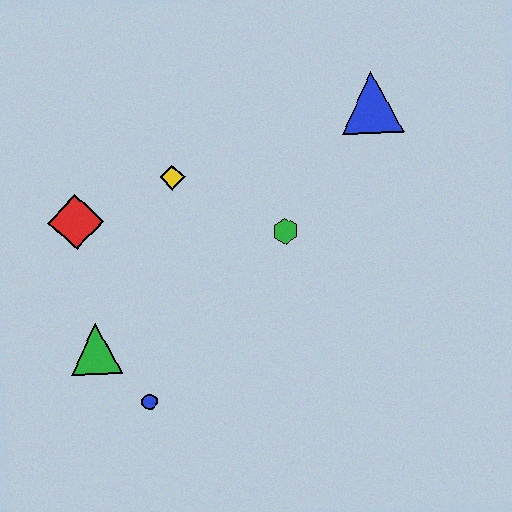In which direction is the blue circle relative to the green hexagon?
The blue circle is below the green hexagon.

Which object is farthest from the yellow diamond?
The blue circle is farthest from the yellow diamond.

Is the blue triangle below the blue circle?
No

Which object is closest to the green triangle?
The blue circle is closest to the green triangle.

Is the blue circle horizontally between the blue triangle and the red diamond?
Yes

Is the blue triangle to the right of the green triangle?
Yes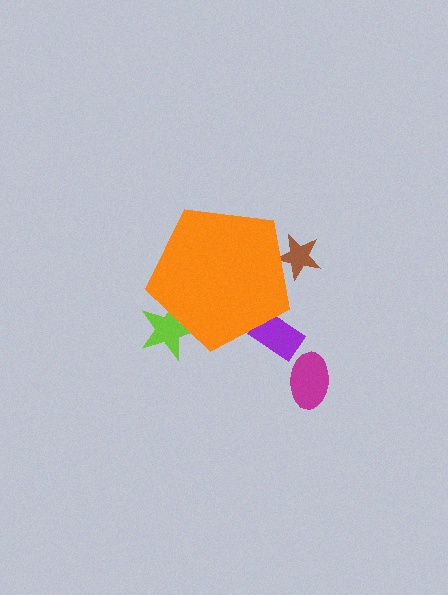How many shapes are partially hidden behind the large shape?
3 shapes are partially hidden.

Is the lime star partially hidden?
Yes, the lime star is partially hidden behind the orange pentagon.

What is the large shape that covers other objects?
An orange pentagon.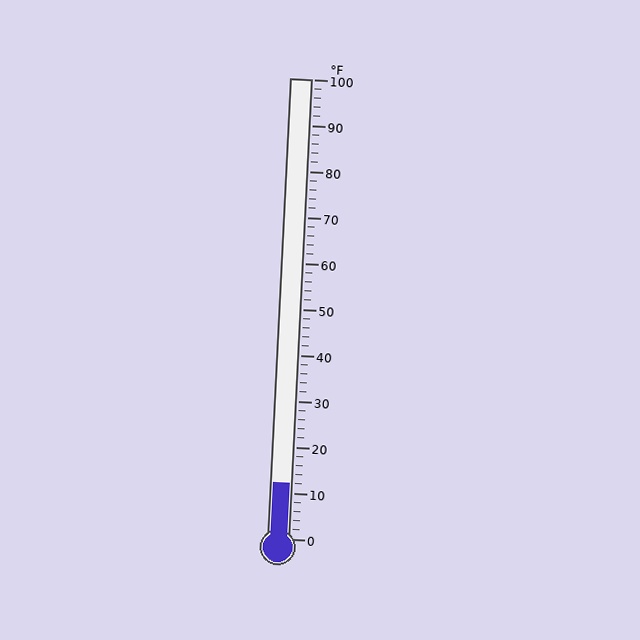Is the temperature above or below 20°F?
The temperature is below 20°F.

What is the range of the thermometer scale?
The thermometer scale ranges from 0°F to 100°F.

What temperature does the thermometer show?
The thermometer shows approximately 12°F.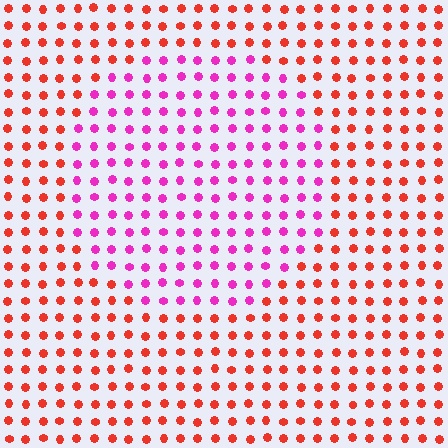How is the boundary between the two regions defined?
The boundary is defined purely by a slight shift in hue (about 51 degrees). Spacing, size, and orientation are identical on both sides.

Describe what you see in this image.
The image is filled with small red elements in a uniform arrangement. A circle-shaped region is visible where the elements are tinted to a slightly different hue, forming a subtle color boundary.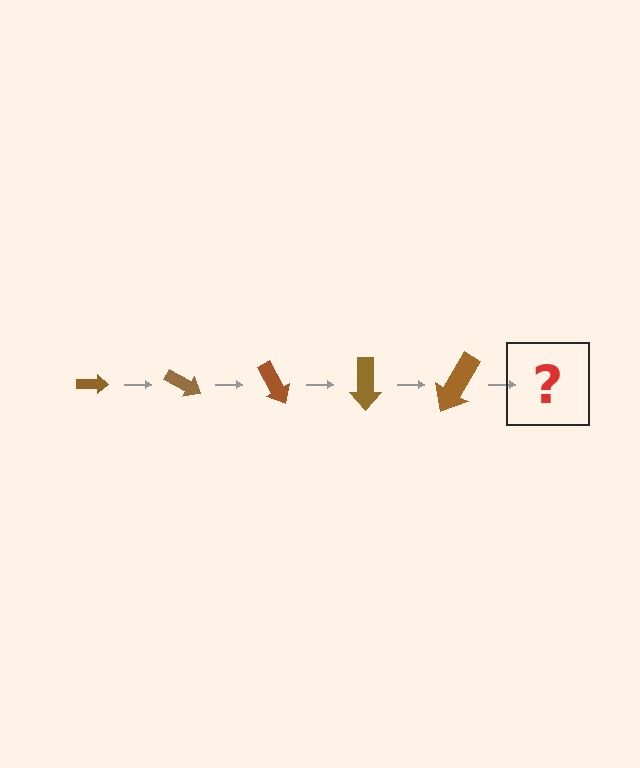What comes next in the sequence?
The next element should be an arrow, larger than the previous one and rotated 150 degrees from the start.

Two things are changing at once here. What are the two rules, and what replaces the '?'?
The two rules are that the arrow grows larger each step and it rotates 30 degrees each step. The '?' should be an arrow, larger than the previous one and rotated 150 degrees from the start.